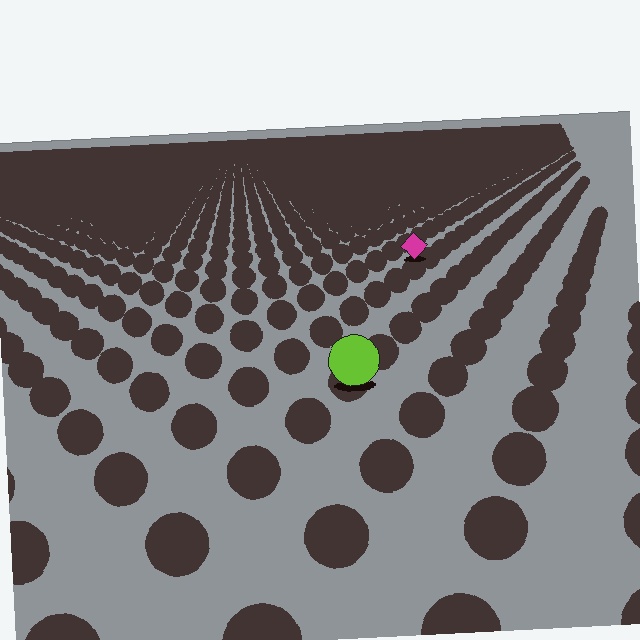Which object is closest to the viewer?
The lime circle is closest. The texture marks near it are larger and more spread out.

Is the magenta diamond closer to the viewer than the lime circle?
No. The lime circle is closer — you can tell from the texture gradient: the ground texture is coarser near it.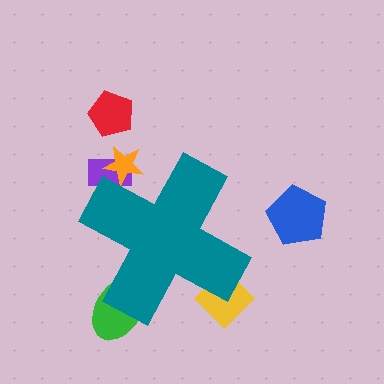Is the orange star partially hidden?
Yes, the orange star is partially hidden behind the teal cross.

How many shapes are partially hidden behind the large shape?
4 shapes are partially hidden.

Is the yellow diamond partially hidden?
Yes, the yellow diamond is partially hidden behind the teal cross.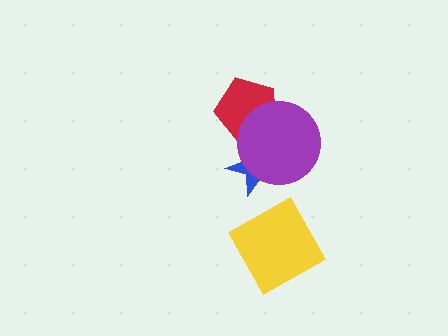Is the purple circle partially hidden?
No, no other shape covers it.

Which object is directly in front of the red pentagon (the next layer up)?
The blue star is directly in front of the red pentagon.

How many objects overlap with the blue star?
2 objects overlap with the blue star.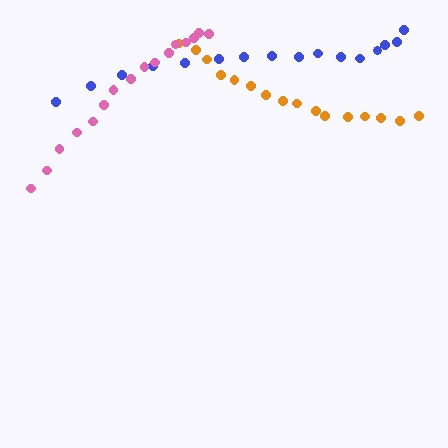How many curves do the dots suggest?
There are 3 distinct paths.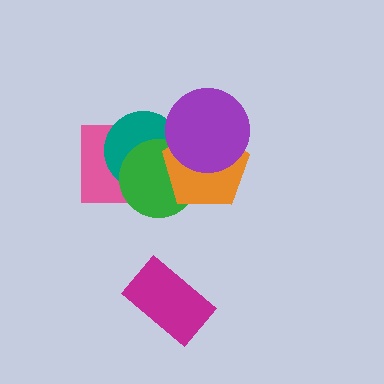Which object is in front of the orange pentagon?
The purple circle is in front of the orange pentagon.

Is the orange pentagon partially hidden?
Yes, it is partially covered by another shape.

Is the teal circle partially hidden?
Yes, it is partially covered by another shape.